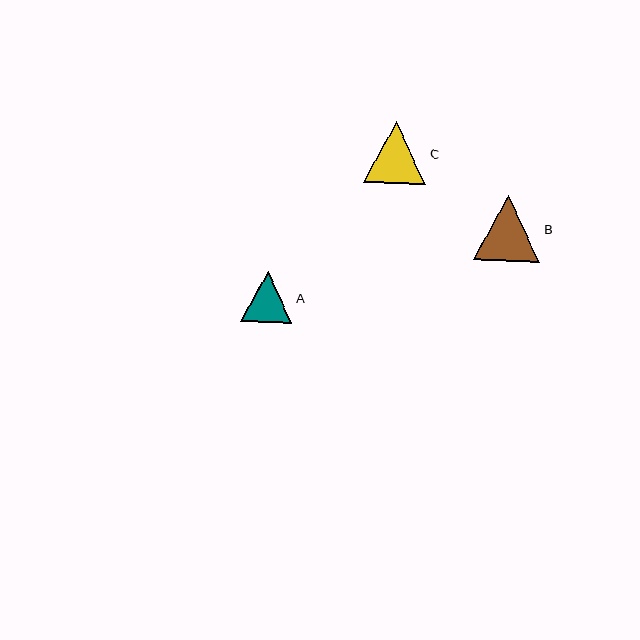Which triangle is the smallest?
Triangle A is the smallest with a size of approximately 51 pixels.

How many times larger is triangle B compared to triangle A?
Triangle B is approximately 1.3 times the size of triangle A.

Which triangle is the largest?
Triangle B is the largest with a size of approximately 66 pixels.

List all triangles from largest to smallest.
From largest to smallest: B, C, A.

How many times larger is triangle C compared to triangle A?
Triangle C is approximately 1.2 times the size of triangle A.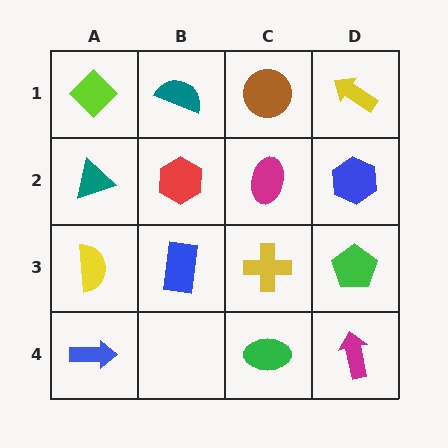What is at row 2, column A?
A teal triangle.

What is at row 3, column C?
A yellow cross.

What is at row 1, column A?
A lime diamond.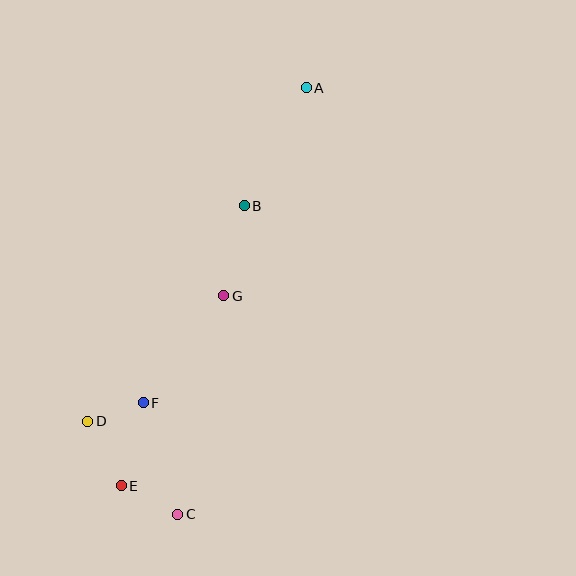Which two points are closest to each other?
Points D and F are closest to each other.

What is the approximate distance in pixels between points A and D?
The distance between A and D is approximately 398 pixels.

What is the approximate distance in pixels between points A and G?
The distance between A and G is approximately 223 pixels.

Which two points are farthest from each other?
Points A and C are farthest from each other.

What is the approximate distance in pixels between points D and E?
The distance between D and E is approximately 72 pixels.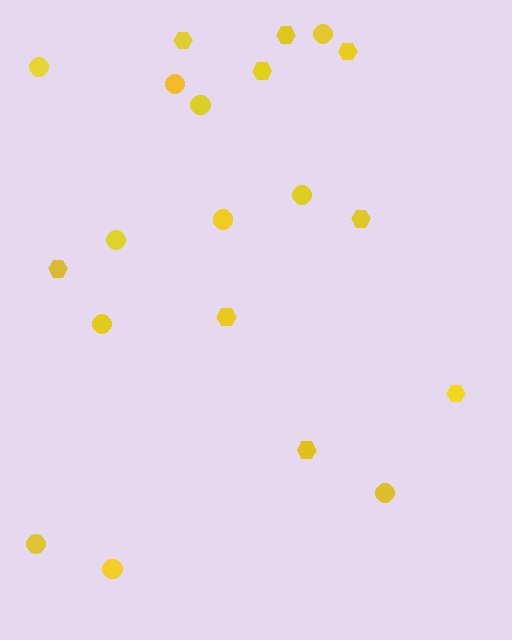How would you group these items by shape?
There are 2 groups: one group of hexagons (9) and one group of circles (11).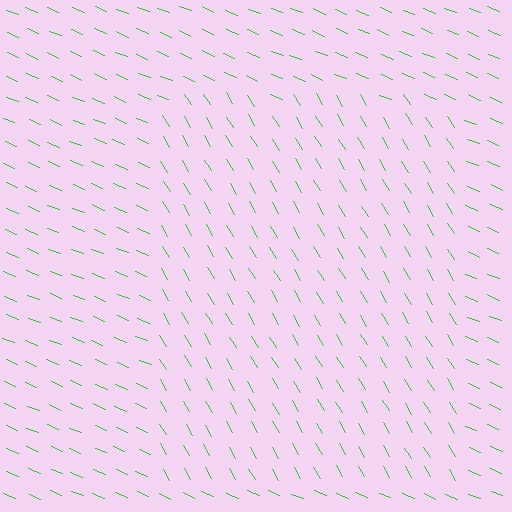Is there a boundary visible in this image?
Yes, there is a texture boundary formed by a change in line orientation.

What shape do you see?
I see a rectangle.